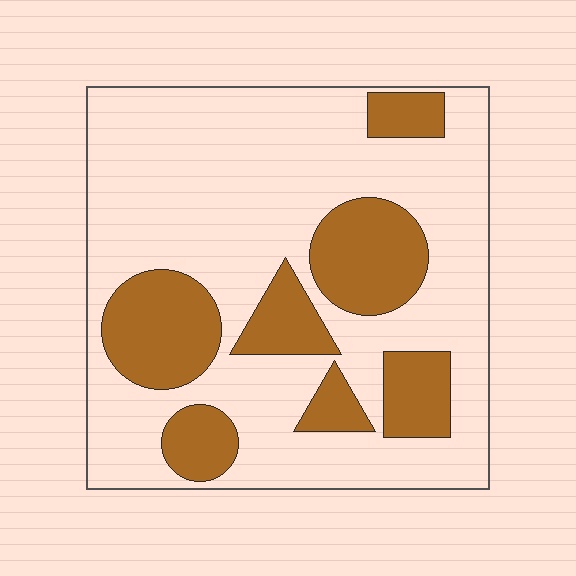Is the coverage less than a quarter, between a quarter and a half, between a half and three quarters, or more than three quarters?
Between a quarter and a half.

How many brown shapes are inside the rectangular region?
7.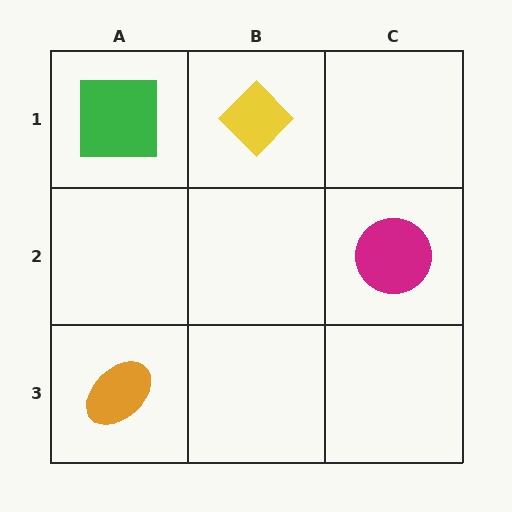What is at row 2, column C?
A magenta circle.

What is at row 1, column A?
A green square.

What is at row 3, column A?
An orange ellipse.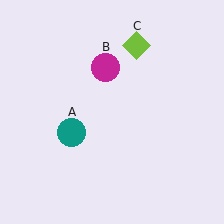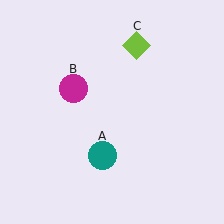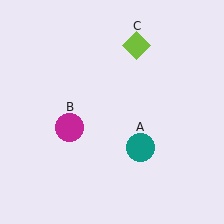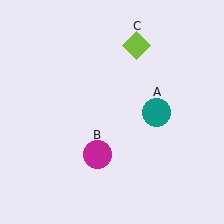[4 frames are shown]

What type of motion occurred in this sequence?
The teal circle (object A), magenta circle (object B) rotated counterclockwise around the center of the scene.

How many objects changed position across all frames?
2 objects changed position: teal circle (object A), magenta circle (object B).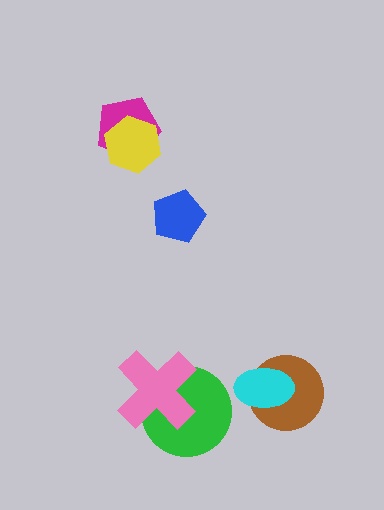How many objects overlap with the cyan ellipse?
1 object overlaps with the cyan ellipse.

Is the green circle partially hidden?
Yes, it is partially covered by another shape.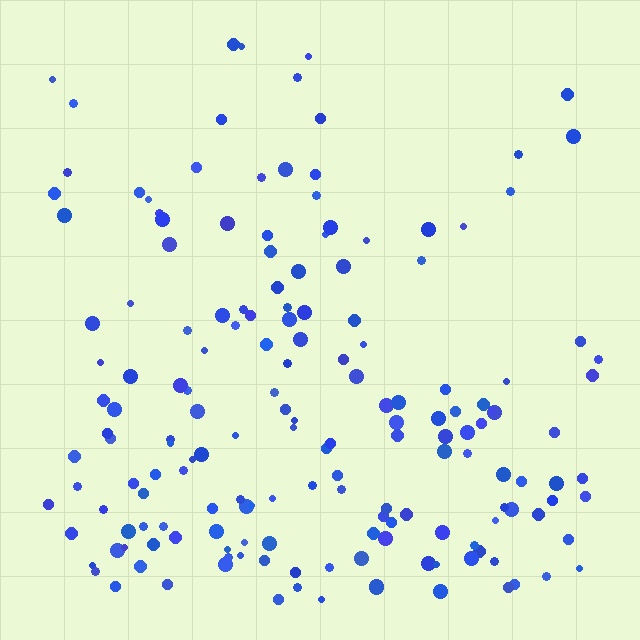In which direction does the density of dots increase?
From top to bottom, with the bottom side densest.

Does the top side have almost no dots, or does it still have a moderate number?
Still a moderate number, just noticeably fewer than the bottom.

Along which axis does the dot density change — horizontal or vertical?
Vertical.